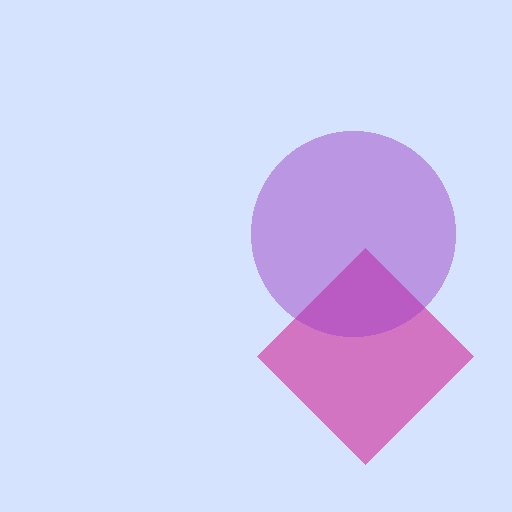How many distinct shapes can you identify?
There are 2 distinct shapes: a magenta diamond, a purple circle.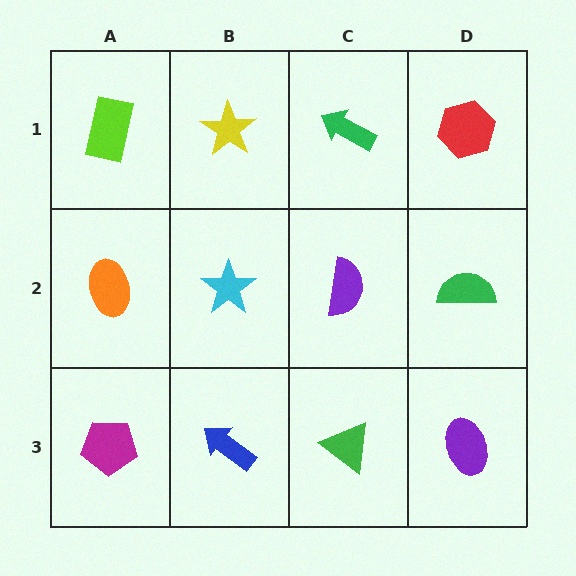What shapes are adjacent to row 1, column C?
A purple semicircle (row 2, column C), a yellow star (row 1, column B), a red hexagon (row 1, column D).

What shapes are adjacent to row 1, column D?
A green semicircle (row 2, column D), a green arrow (row 1, column C).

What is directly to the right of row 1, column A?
A yellow star.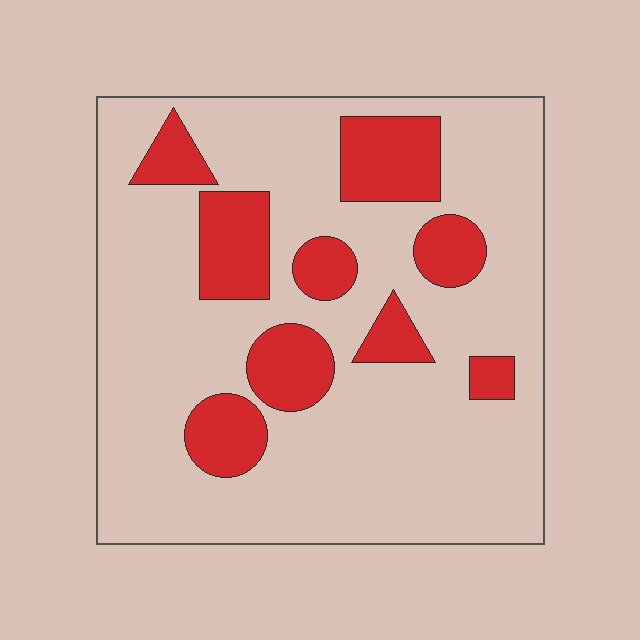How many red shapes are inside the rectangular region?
9.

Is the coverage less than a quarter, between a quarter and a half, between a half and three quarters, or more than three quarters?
Less than a quarter.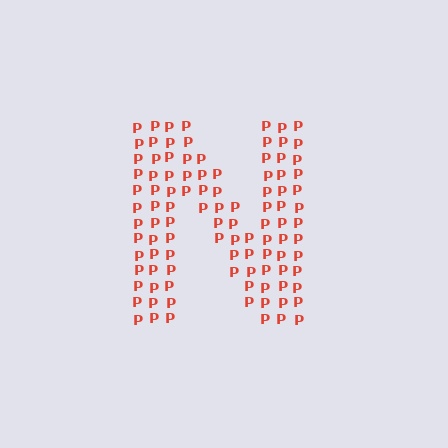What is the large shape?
The large shape is the letter N.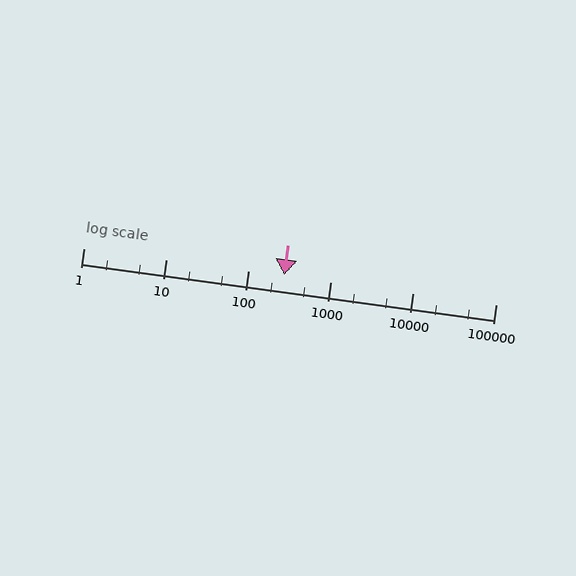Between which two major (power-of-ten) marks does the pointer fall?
The pointer is between 100 and 1000.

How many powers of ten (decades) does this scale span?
The scale spans 5 decades, from 1 to 100000.